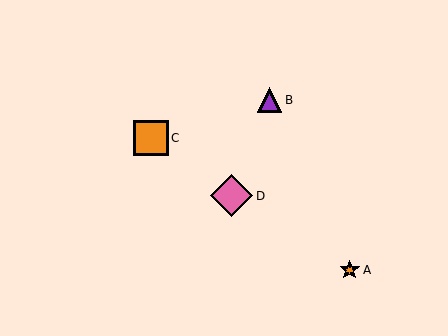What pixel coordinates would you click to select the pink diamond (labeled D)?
Click at (232, 196) to select the pink diamond D.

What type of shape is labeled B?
Shape B is a purple triangle.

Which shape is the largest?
The pink diamond (labeled D) is the largest.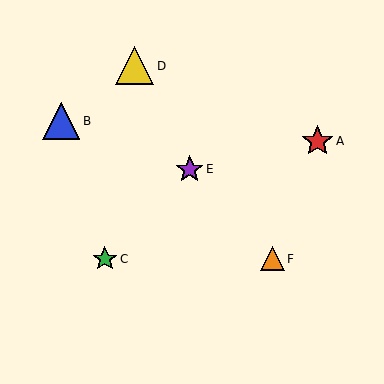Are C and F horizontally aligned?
Yes, both are at y≈259.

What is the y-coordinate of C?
Object C is at y≈259.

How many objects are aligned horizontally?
2 objects (C, F) are aligned horizontally.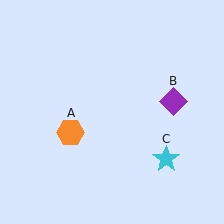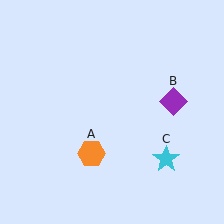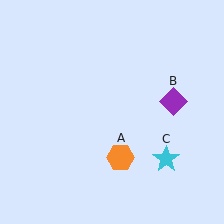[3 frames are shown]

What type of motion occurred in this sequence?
The orange hexagon (object A) rotated counterclockwise around the center of the scene.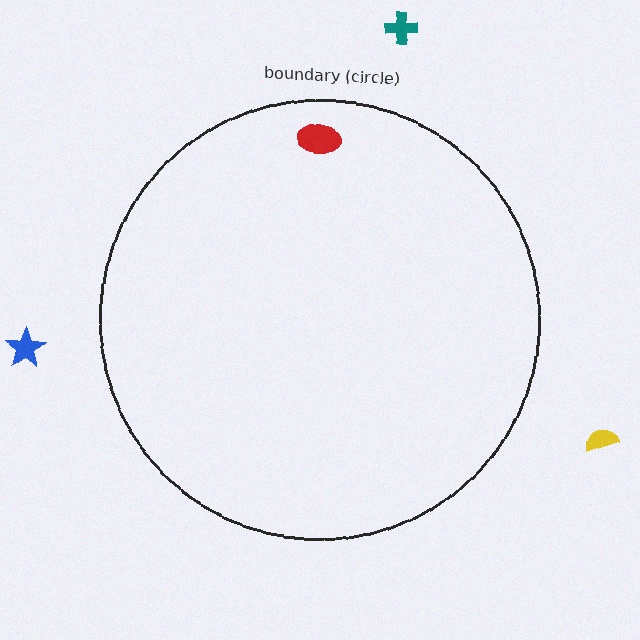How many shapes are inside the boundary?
1 inside, 3 outside.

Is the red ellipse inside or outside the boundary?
Inside.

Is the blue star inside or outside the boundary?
Outside.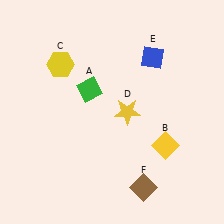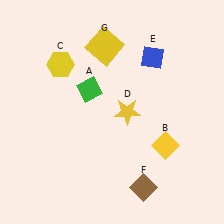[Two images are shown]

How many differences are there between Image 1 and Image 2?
There is 1 difference between the two images.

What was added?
A yellow square (G) was added in Image 2.